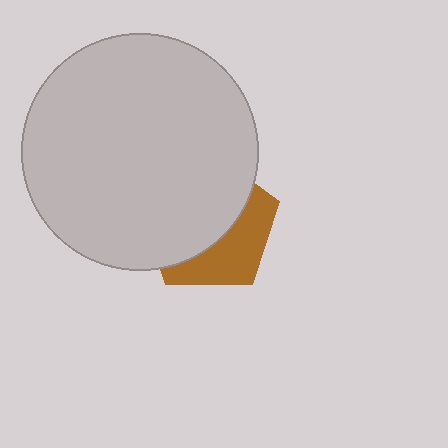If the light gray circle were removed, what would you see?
You would see the complete brown pentagon.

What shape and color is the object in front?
The object in front is a light gray circle.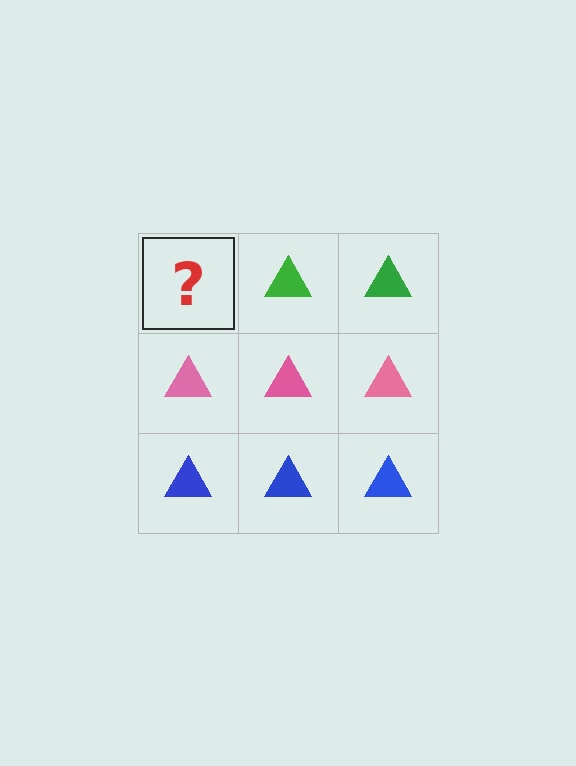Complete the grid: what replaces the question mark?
The question mark should be replaced with a green triangle.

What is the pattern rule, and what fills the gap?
The rule is that each row has a consistent color. The gap should be filled with a green triangle.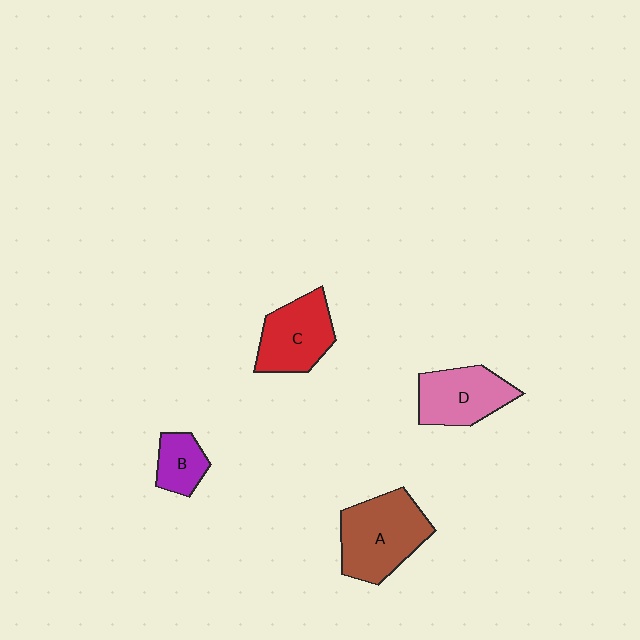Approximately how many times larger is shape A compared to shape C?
Approximately 1.3 times.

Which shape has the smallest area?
Shape B (purple).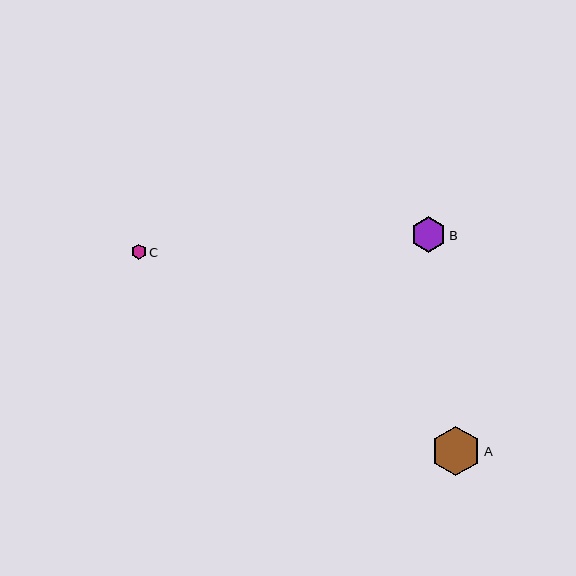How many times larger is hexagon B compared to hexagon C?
Hexagon B is approximately 2.3 times the size of hexagon C.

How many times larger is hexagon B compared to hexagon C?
Hexagon B is approximately 2.3 times the size of hexagon C.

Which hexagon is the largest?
Hexagon A is the largest with a size of approximately 50 pixels.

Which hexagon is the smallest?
Hexagon C is the smallest with a size of approximately 15 pixels.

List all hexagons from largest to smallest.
From largest to smallest: A, B, C.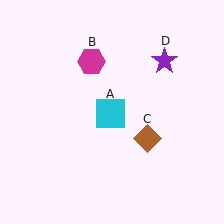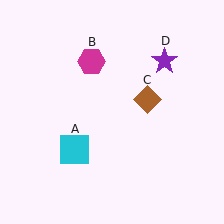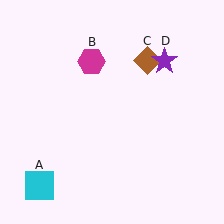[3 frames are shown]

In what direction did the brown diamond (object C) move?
The brown diamond (object C) moved up.